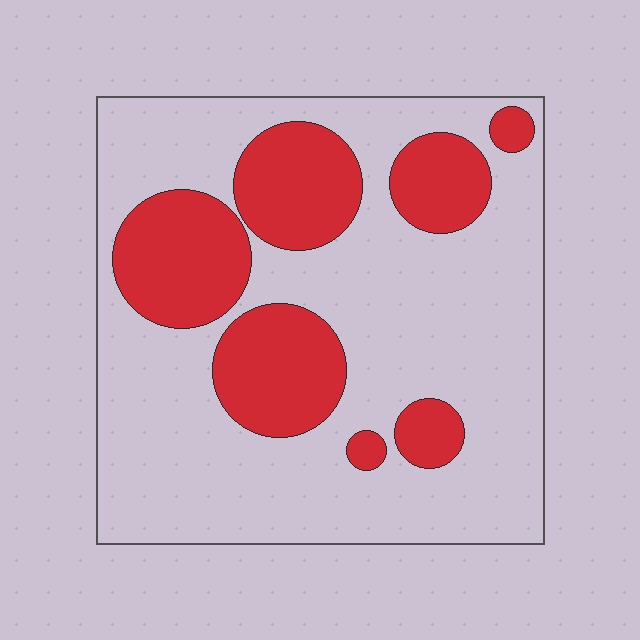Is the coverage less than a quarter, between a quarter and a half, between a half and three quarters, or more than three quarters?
Between a quarter and a half.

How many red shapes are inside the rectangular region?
7.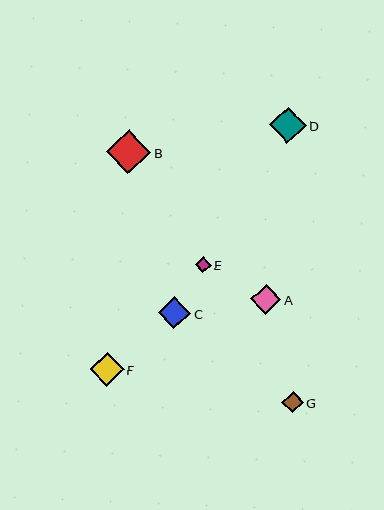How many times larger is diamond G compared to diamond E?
Diamond G is approximately 1.4 times the size of diamond E.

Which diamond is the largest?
Diamond B is the largest with a size of approximately 44 pixels.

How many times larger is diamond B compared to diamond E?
Diamond B is approximately 2.7 times the size of diamond E.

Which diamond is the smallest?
Diamond E is the smallest with a size of approximately 16 pixels.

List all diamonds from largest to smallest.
From largest to smallest: B, D, F, C, A, G, E.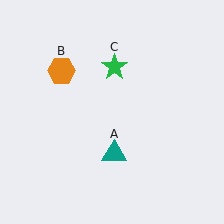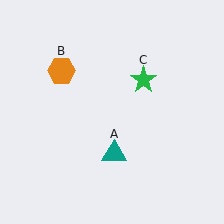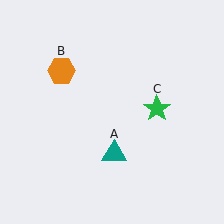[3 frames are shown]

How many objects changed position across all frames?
1 object changed position: green star (object C).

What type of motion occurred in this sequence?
The green star (object C) rotated clockwise around the center of the scene.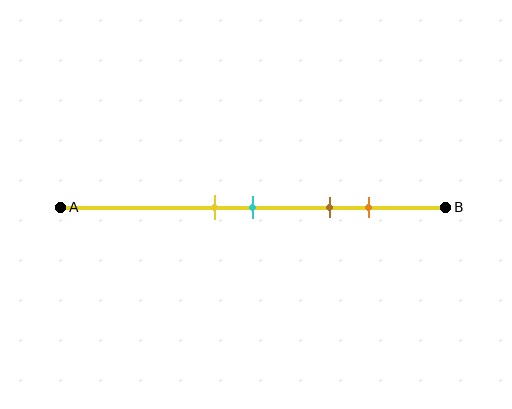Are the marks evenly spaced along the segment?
No, the marks are not evenly spaced.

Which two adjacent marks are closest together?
The yellow and cyan marks are the closest adjacent pair.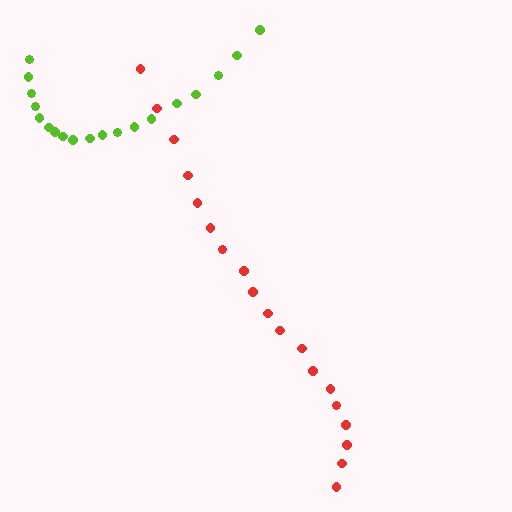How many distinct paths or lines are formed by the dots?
There are 2 distinct paths.